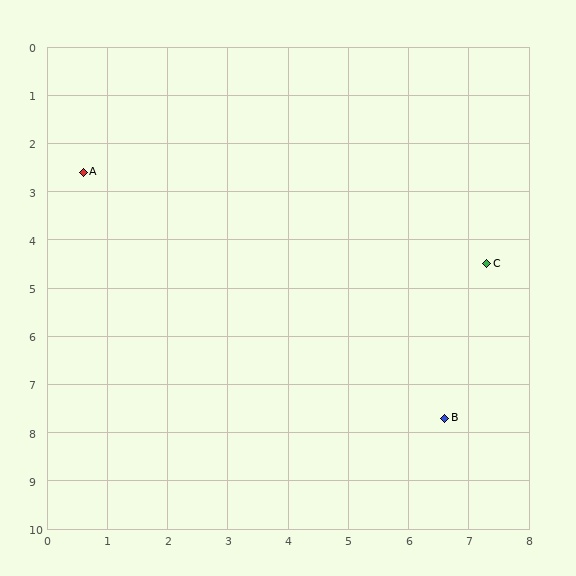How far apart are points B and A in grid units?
Points B and A are about 7.9 grid units apart.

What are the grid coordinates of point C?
Point C is at approximately (7.3, 4.5).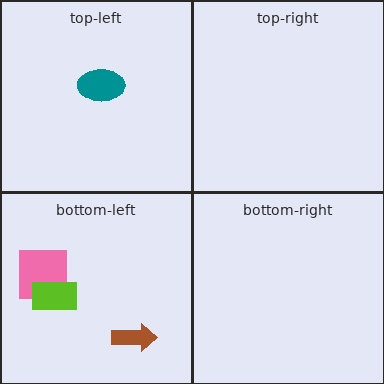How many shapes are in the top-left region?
1.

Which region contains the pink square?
The bottom-left region.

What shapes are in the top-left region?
The teal ellipse.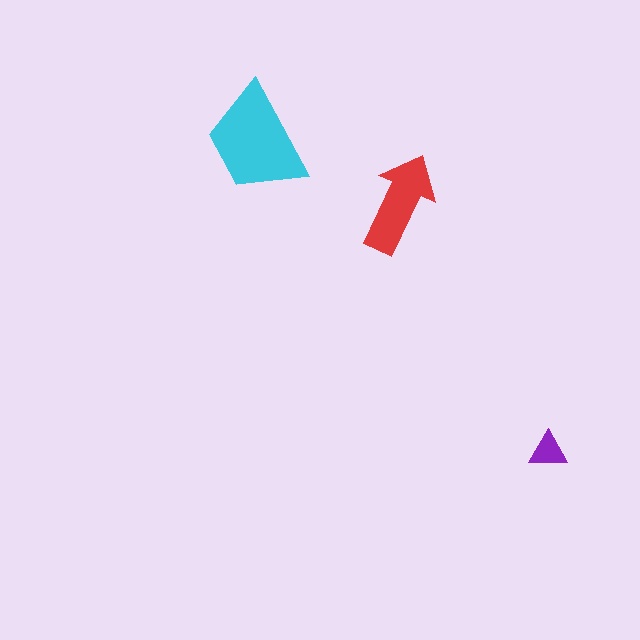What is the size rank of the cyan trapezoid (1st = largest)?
1st.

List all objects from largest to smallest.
The cyan trapezoid, the red arrow, the purple triangle.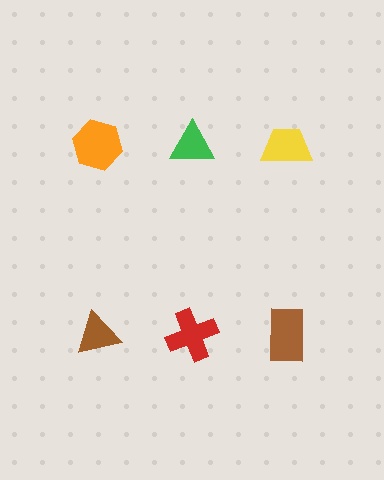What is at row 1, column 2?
A green triangle.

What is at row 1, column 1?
An orange hexagon.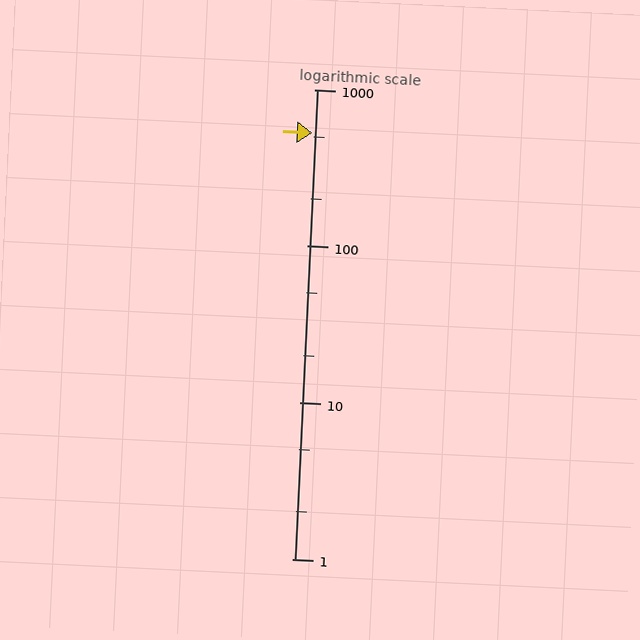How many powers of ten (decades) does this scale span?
The scale spans 3 decades, from 1 to 1000.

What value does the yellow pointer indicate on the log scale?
The pointer indicates approximately 530.